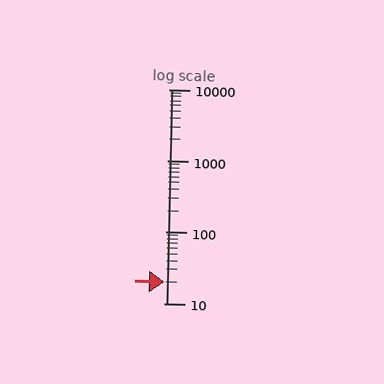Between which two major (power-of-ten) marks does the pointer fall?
The pointer is between 10 and 100.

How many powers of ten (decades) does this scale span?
The scale spans 3 decades, from 10 to 10000.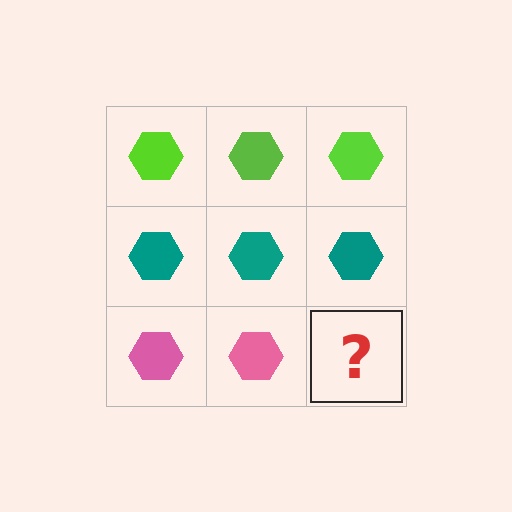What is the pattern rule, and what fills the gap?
The rule is that each row has a consistent color. The gap should be filled with a pink hexagon.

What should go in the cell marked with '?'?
The missing cell should contain a pink hexagon.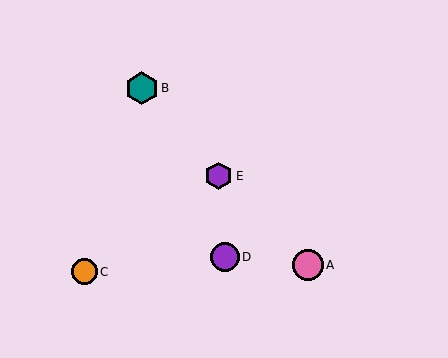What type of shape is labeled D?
Shape D is a purple circle.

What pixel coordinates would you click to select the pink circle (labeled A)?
Click at (308, 265) to select the pink circle A.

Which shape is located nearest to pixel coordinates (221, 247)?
The purple circle (labeled D) at (225, 257) is nearest to that location.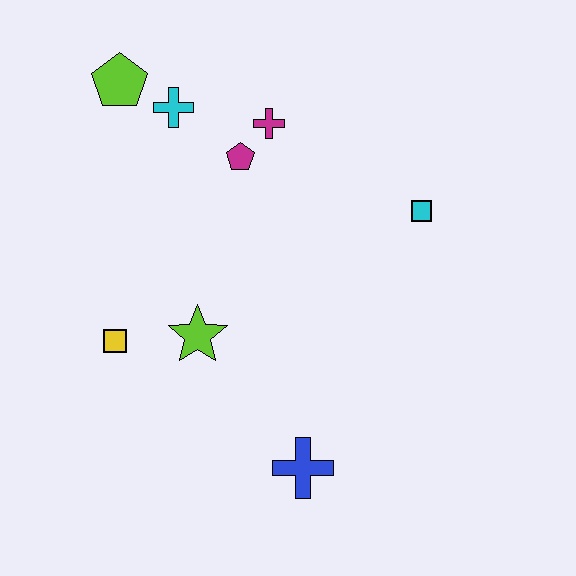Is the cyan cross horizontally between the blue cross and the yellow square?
Yes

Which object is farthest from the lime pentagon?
The blue cross is farthest from the lime pentagon.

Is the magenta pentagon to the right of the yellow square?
Yes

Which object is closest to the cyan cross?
The lime pentagon is closest to the cyan cross.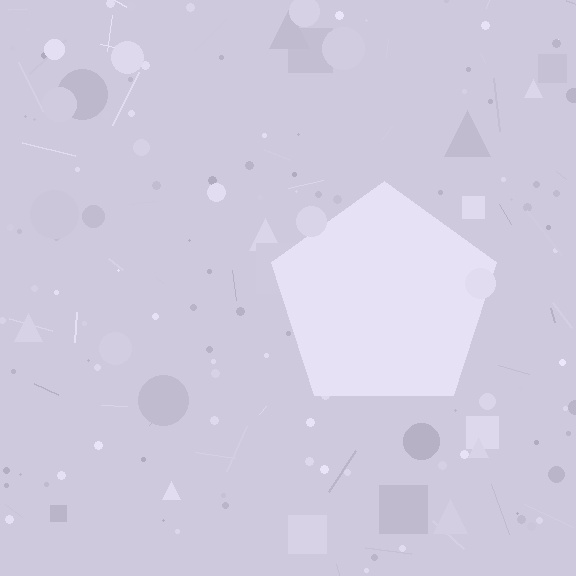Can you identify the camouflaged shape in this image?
The camouflaged shape is a pentagon.